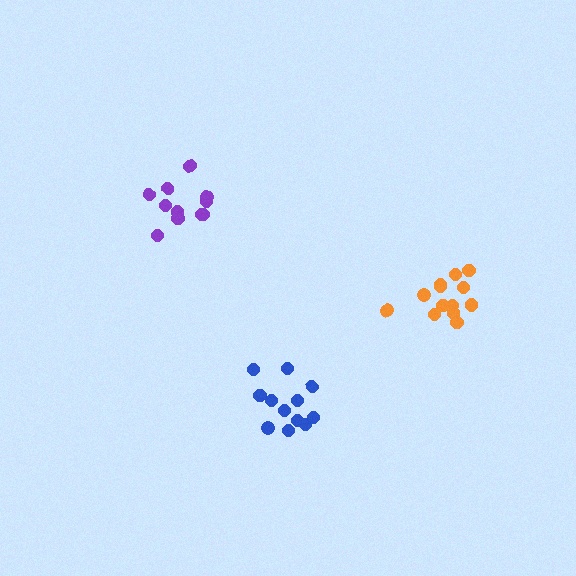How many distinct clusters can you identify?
There are 3 distinct clusters.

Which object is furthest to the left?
The purple cluster is leftmost.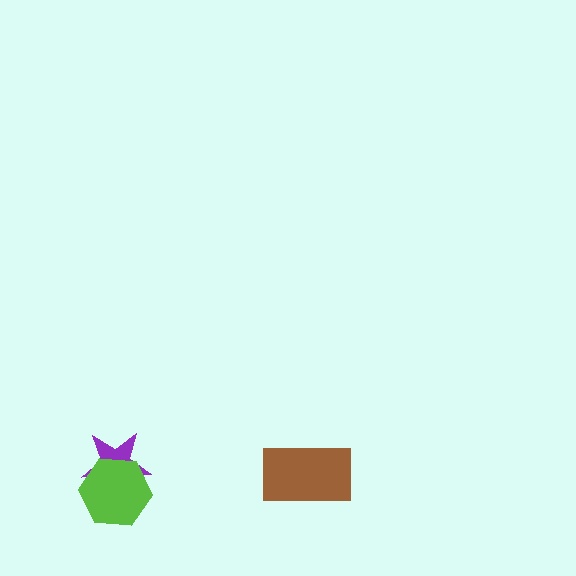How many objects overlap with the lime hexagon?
1 object overlaps with the lime hexagon.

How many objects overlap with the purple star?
1 object overlaps with the purple star.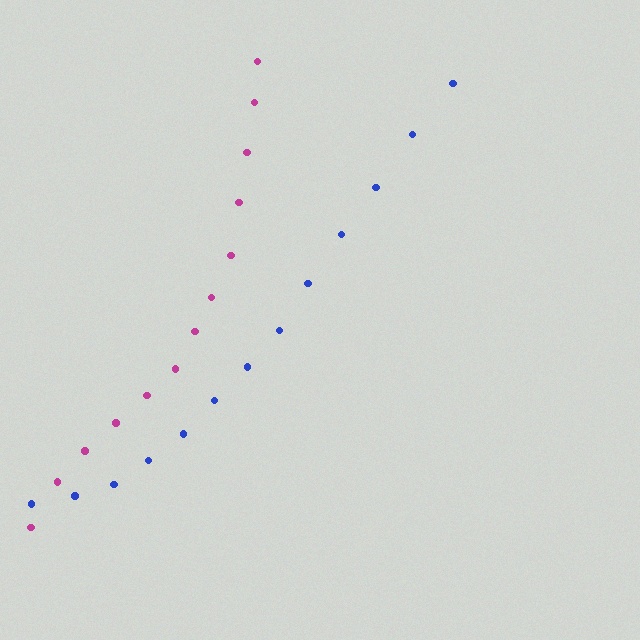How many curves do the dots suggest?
There are 2 distinct paths.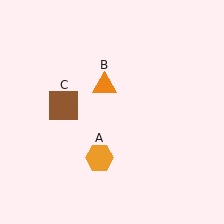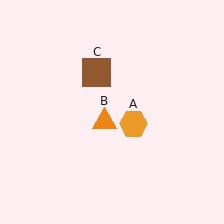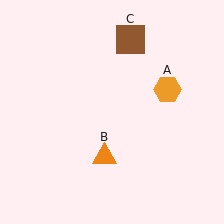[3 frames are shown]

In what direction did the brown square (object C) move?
The brown square (object C) moved up and to the right.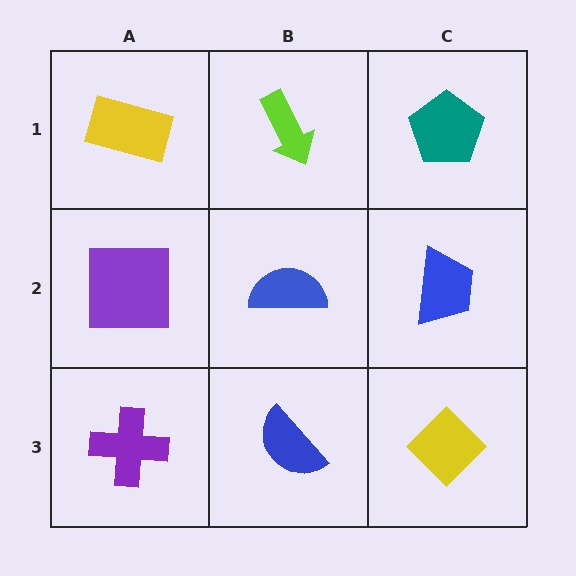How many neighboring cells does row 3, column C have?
2.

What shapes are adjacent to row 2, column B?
A lime arrow (row 1, column B), a blue semicircle (row 3, column B), a purple square (row 2, column A), a blue trapezoid (row 2, column C).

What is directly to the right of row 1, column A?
A lime arrow.